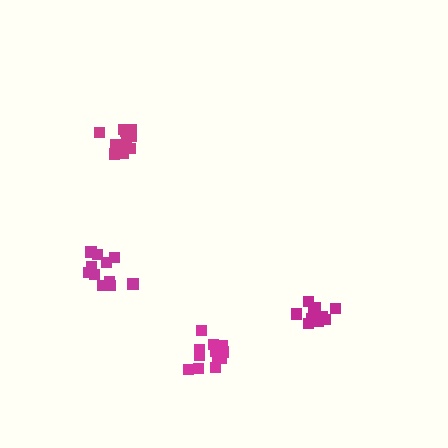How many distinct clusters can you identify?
There are 4 distinct clusters.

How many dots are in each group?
Group 1: 11 dots, Group 2: 12 dots, Group 3: 13 dots, Group 4: 11 dots (47 total).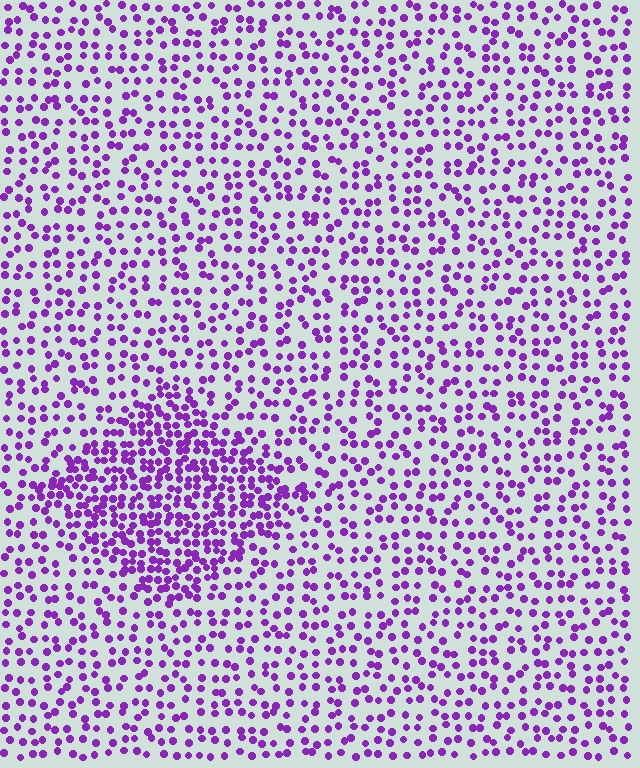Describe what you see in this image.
The image contains small purple elements arranged at two different densities. A diamond-shaped region is visible where the elements are more densely packed than the surrounding area.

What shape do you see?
I see a diamond.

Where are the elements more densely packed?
The elements are more densely packed inside the diamond boundary.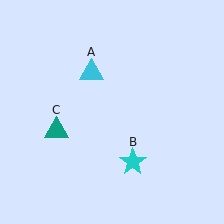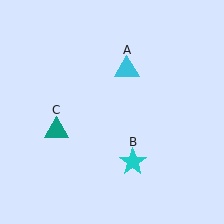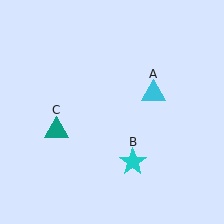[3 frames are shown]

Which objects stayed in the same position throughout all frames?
Cyan star (object B) and teal triangle (object C) remained stationary.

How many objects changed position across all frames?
1 object changed position: cyan triangle (object A).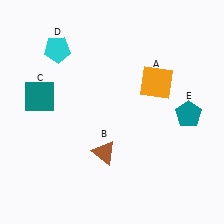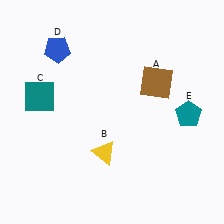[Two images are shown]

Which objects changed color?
A changed from orange to brown. B changed from brown to yellow. D changed from cyan to blue.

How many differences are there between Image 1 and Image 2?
There are 3 differences between the two images.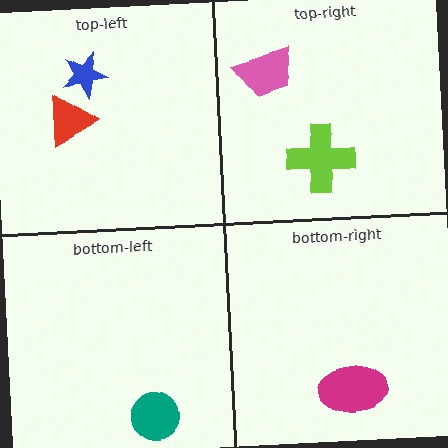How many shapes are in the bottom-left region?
1.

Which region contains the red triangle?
The top-left region.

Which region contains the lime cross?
The top-right region.